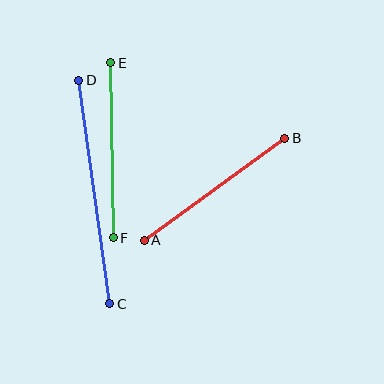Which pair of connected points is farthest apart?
Points C and D are farthest apart.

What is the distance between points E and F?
The distance is approximately 175 pixels.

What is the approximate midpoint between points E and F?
The midpoint is at approximately (112, 150) pixels.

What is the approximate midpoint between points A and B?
The midpoint is at approximately (214, 189) pixels.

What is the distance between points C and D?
The distance is approximately 226 pixels.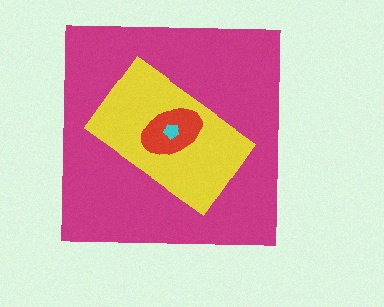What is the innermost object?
The cyan pentagon.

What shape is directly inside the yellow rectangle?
The red ellipse.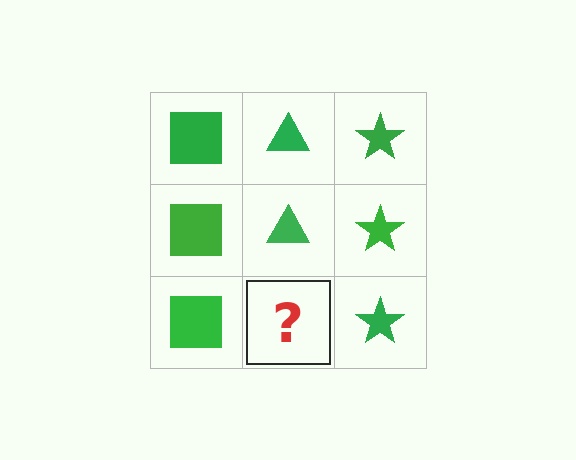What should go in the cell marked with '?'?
The missing cell should contain a green triangle.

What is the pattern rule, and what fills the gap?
The rule is that each column has a consistent shape. The gap should be filled with a green triangle.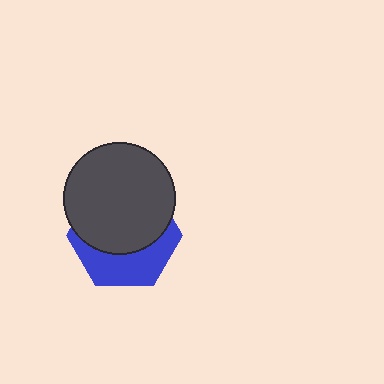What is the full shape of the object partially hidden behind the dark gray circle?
The partially hidden object is a blue hexagon.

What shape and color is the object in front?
The object in front is a dark gray circle.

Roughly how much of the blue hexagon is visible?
A small part of it is visible (roughly 39%).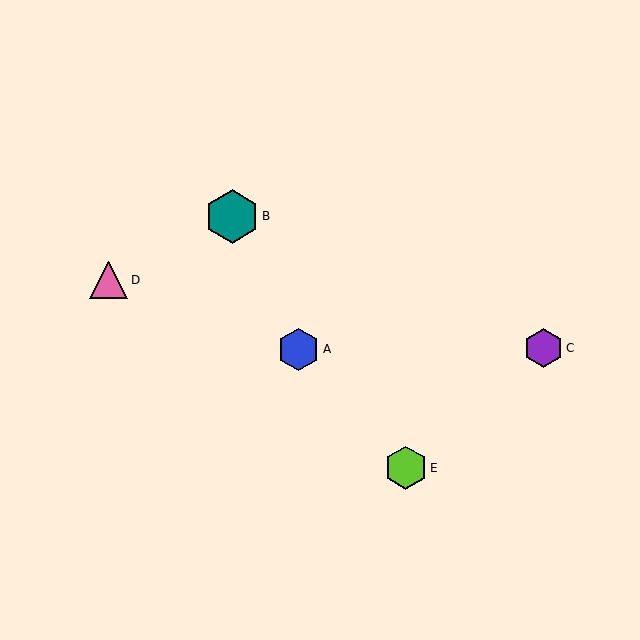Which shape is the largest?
The teal hexagon (labeled B) is the largest.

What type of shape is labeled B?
Shape B is a teal hexagon.